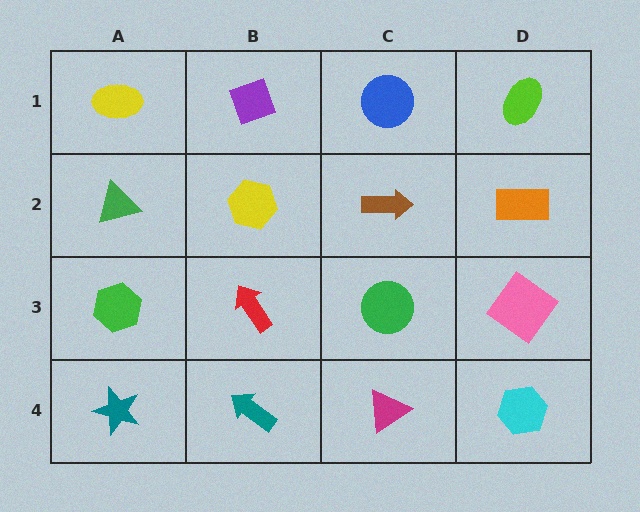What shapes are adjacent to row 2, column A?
A yellow ellipse (row 1, column A), a green hexagon (row 3, column A), a yellow hexagon (row 2, column B).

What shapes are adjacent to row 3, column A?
A green triangle (row 2, column A), a teal star (row 4, column A), a red arrow (row 3, column B).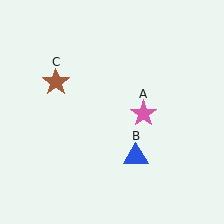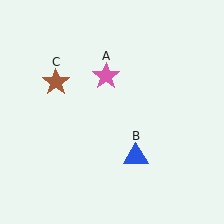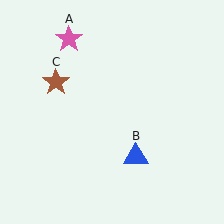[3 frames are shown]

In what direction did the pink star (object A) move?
The pink star (object A) moved up and to the left.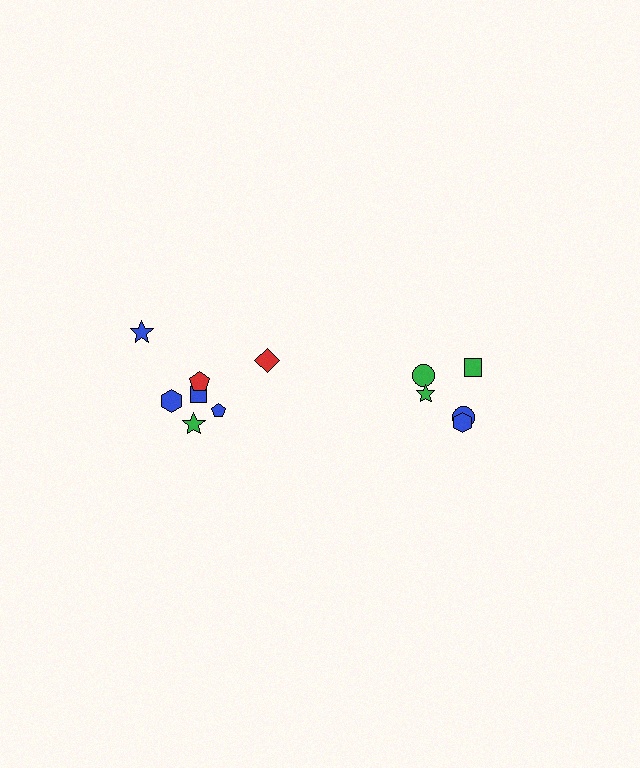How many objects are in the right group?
There are 5 objects.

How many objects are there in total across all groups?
There are 12 objects.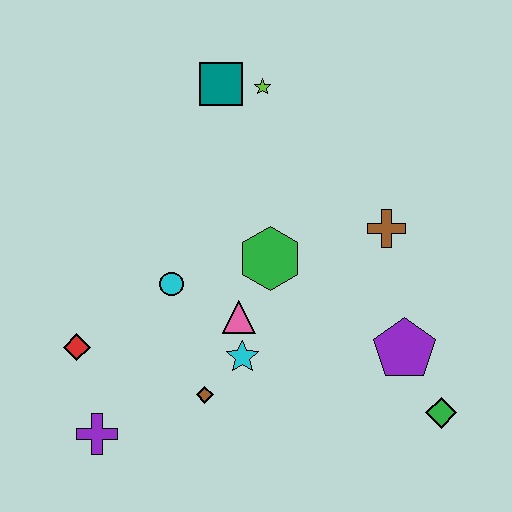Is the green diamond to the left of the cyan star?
No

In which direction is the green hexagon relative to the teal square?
The green hexagon is below the teal square.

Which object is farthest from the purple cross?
The lime star is farthest from the purple cross.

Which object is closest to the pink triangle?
The cyan star is closest to the pink triangle.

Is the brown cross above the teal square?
No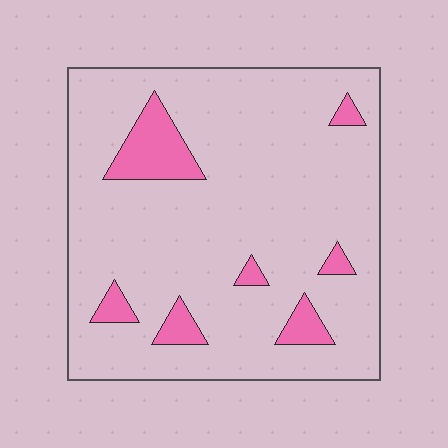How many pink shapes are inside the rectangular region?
7.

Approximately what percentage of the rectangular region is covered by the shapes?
Approximately 10%.